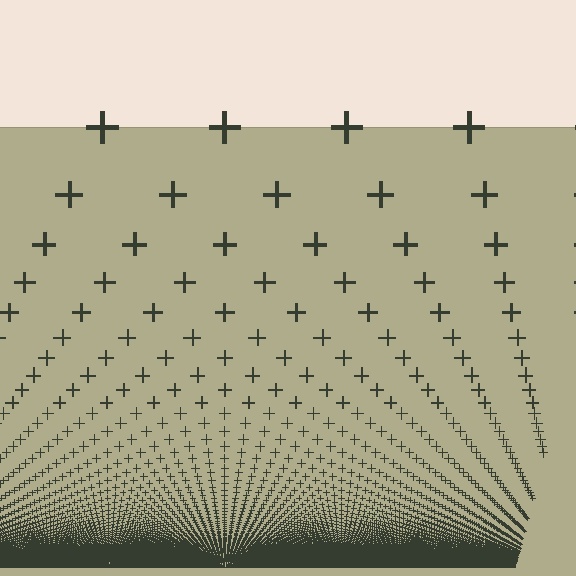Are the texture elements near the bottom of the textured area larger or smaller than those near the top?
Smaller. The gradient is inverted — elements near the bottom are smaller and denser.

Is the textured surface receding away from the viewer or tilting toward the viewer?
The surface appears to tilt toward the viewer. Texture elements get larger and sparser toward the top.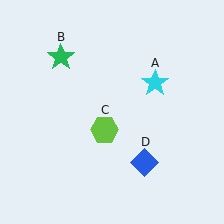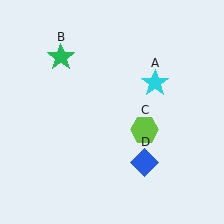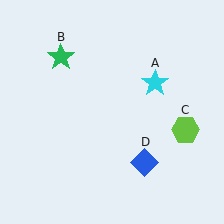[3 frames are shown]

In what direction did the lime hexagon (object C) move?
The lime hexagon (object C) moved right.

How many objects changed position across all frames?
1 object changed position: lime hexagon (object C).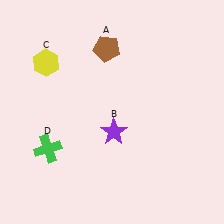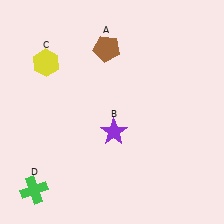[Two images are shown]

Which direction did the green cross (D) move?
The green cross (D) moved down.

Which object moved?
The green cross (D) moved down.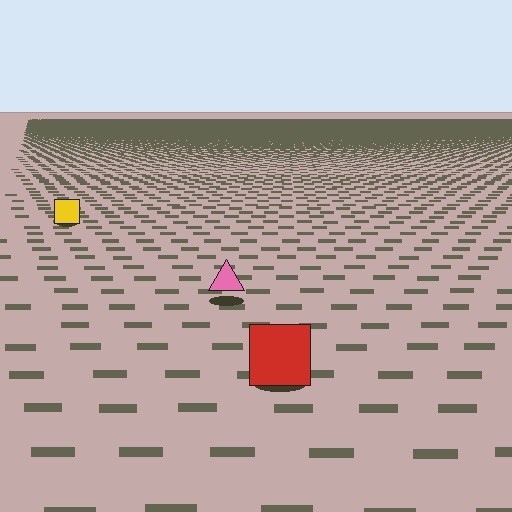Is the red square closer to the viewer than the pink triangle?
Yes. The red square is closer — you can tell from the texture gradient: the ground texture is coarser near it.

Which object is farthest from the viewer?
The yellow square is farthest from the viewer. It appears smaller and the ground texture around it is denser.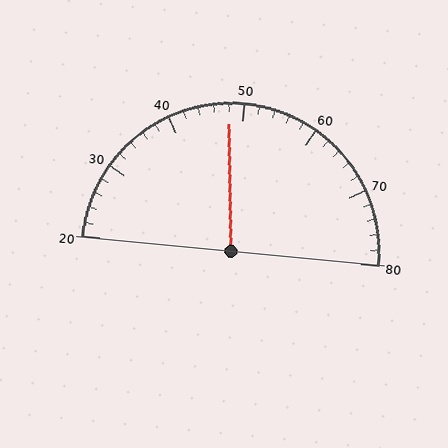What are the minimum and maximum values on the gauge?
The gauge ranges from 20 to 80.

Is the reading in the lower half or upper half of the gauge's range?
The reading is in the lower half of the range (20 to 80).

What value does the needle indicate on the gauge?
The needle indicates approximately 48.